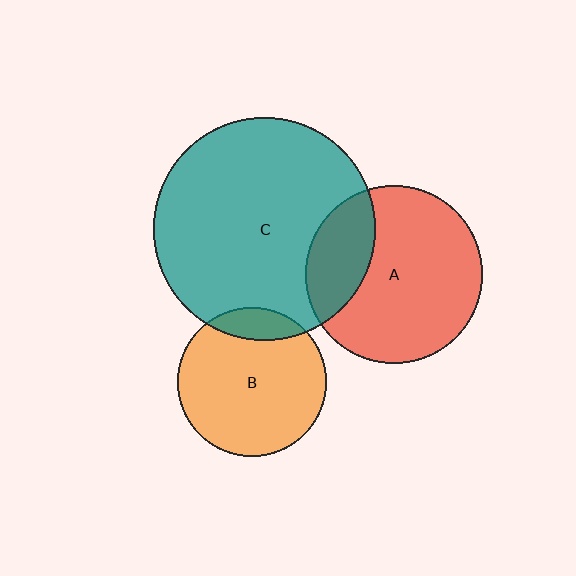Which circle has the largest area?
Circle C (teal).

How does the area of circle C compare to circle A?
Approximately 1.6 times.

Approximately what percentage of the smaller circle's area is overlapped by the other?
Approximately 25%.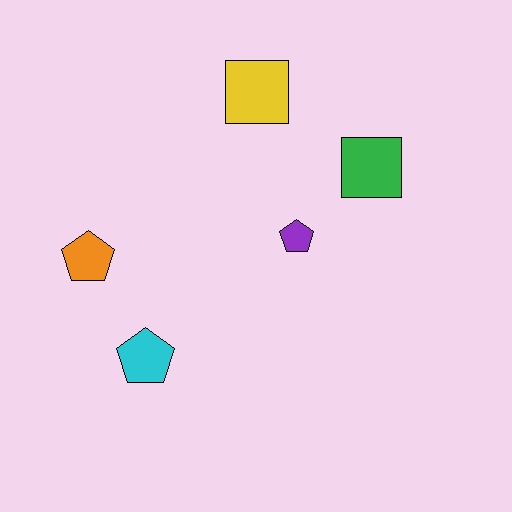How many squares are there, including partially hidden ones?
There are 2 squares.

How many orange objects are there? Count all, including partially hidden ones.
There is 1 orange object.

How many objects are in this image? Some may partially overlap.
There are 5 objects.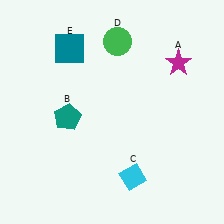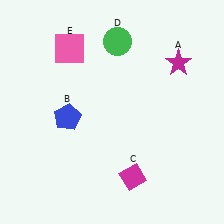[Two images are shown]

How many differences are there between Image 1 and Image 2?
There are 3 differences between the two images.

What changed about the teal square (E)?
In Image 1, E is teal. In Image 2, it changed to pink.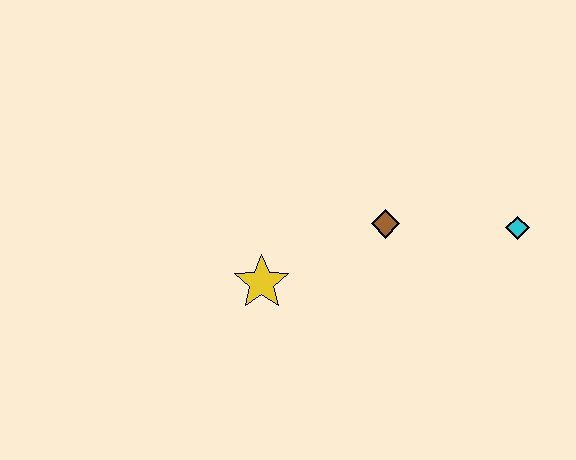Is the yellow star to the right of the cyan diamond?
No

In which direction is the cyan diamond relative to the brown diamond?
The cyan diamond is to the right of the brown diamond.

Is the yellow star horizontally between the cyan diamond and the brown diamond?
No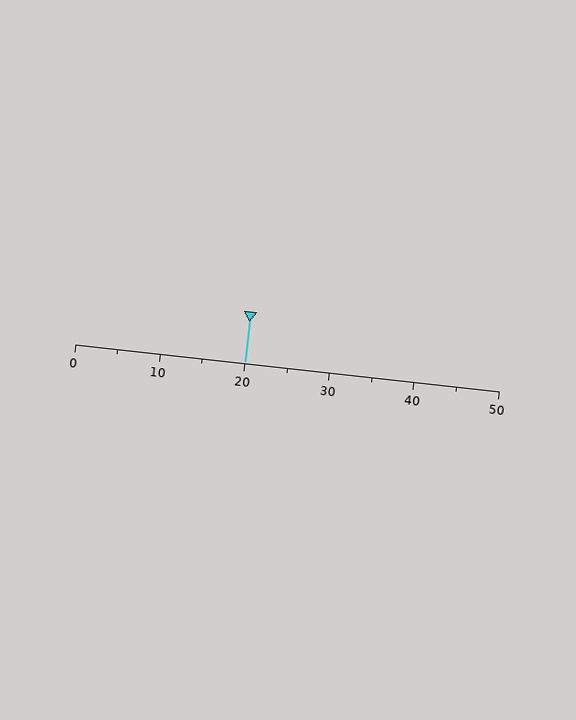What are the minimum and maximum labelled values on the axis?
The axis runs from 0 to 50.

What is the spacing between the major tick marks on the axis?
The major ticks are spaced 10 apart.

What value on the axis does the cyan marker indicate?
The marker indicates approximately 20.